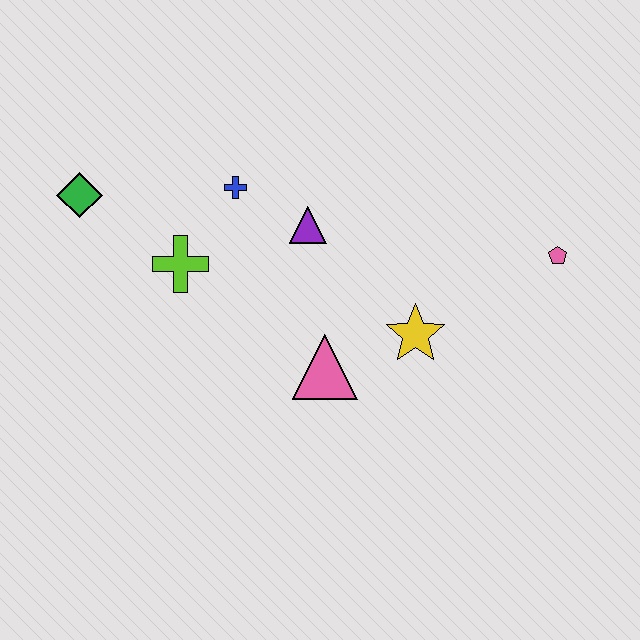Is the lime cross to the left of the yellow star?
Yes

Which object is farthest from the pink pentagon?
The green diamond is farthest from the pink pentagon.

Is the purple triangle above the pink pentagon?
Yes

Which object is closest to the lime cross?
The blue cross is closest to the lime cross.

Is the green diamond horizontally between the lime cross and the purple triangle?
No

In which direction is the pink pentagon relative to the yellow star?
The pink pentagon is to the right of the yellow star.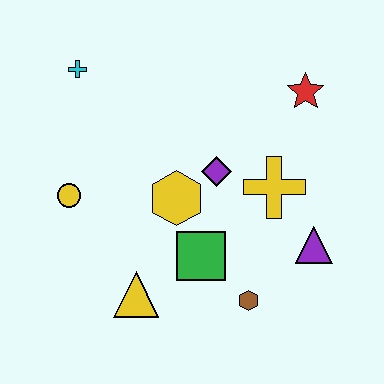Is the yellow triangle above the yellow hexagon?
No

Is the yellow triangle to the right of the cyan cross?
Yes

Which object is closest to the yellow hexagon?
The purple diamond is closest to the yellow hexagon.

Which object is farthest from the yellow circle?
The red star is farthest from the yellow circle.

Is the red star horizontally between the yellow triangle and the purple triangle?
Yes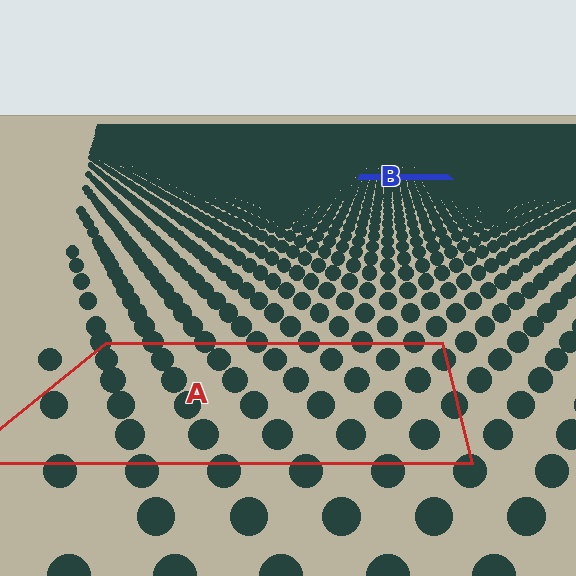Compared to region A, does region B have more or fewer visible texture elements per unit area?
Region B has more texture elements per unit area — they are packed more densely because it is farther away.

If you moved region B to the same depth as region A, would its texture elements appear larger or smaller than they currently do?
They would appear larger. At a closer depth, the same texture elements are projected at a bigger on-screen size.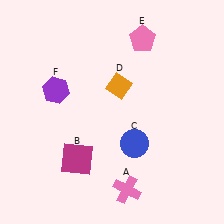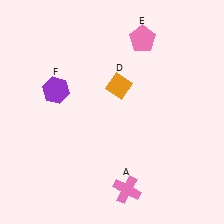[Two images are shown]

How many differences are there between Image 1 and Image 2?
There are 2 differences between the two images.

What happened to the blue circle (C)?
The blue circle (C) was removed in Image 2. It was in the bottom-right area of Image 1.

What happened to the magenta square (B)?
The magenta square (B) was removed in Image 2. It was in the bottom-left area of Image 1.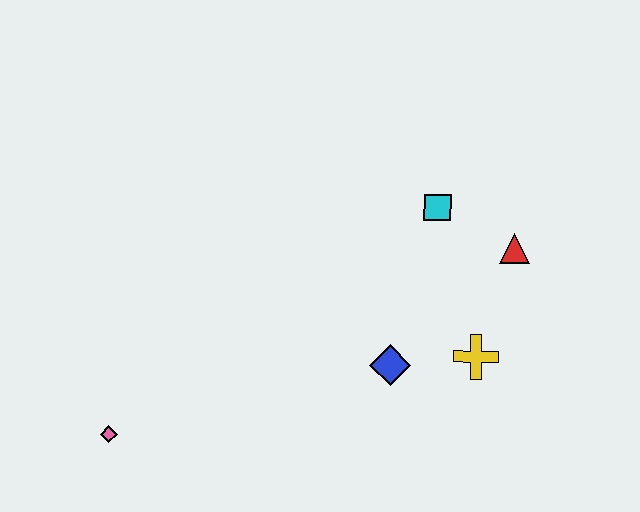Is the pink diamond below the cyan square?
Yes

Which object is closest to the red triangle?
The cyan square is closest to the red triangle.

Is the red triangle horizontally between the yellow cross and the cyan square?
No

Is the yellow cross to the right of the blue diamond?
Yes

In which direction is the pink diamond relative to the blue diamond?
The pink diamond is to the left of the blue diamond.